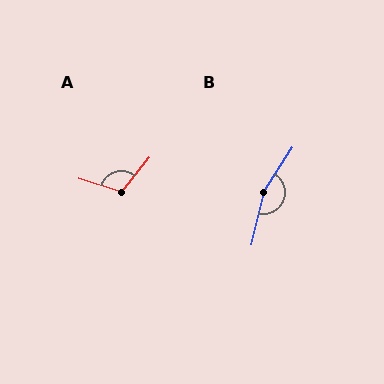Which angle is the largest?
B, at approximately 161 degrees.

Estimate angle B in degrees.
Approximately 161 degrees.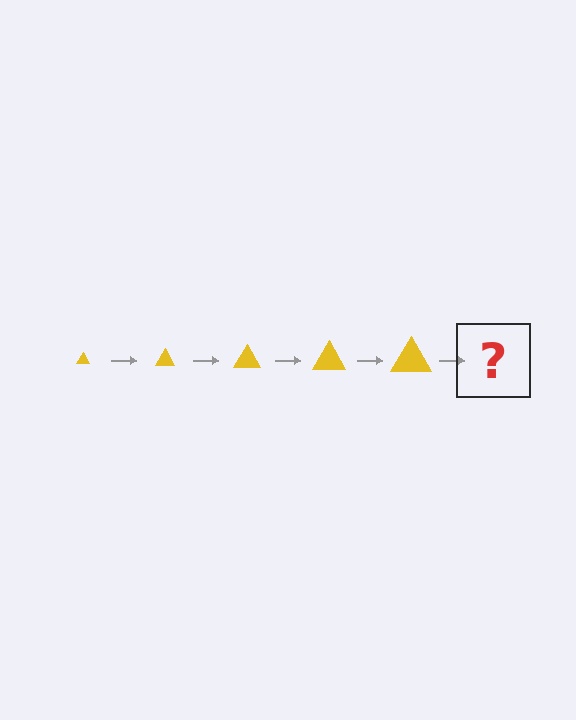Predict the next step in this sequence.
The next step is a yellow triangle, larger than the previous one.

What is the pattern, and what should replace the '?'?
The pattern is that the triangle gets progressively larger each step. The '?' should be a yellow triangle, larger than the previous one.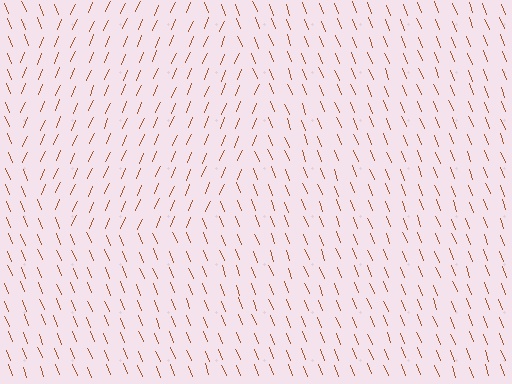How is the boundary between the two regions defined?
The boundary is defined purely by a change in line orientation (approximately 45 degrees difference). All lines are the same color and thickness.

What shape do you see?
I see a circle.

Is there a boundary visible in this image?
Yes, there is a texture boundary formed by a change in line orientation.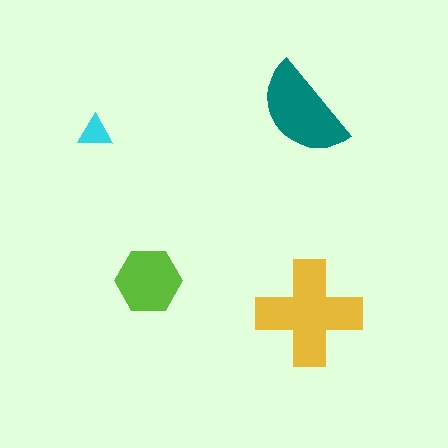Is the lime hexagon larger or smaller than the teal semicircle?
Smaller.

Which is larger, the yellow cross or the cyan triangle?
The yellow cross.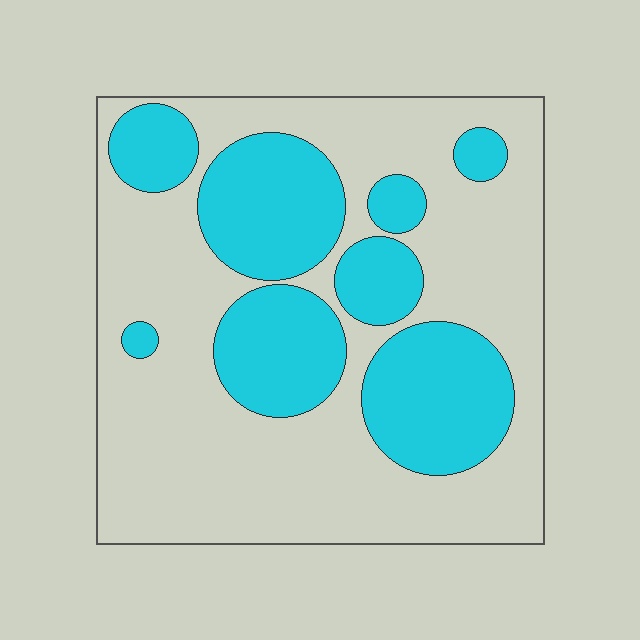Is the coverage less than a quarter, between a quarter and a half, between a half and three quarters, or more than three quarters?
Between a quarter and a half.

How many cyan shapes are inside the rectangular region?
8.